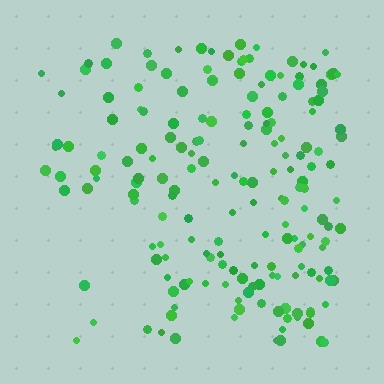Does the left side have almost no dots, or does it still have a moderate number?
Still a moderate number, just noticeably fewer than the right.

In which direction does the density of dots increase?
From left to right, with the right side densest.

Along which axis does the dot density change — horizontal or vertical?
Horizontal.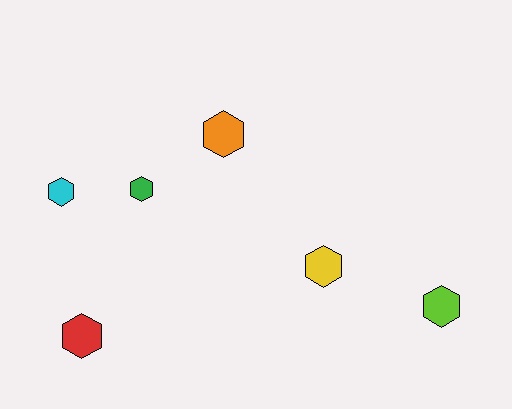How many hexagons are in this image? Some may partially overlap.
There are 6 hexagons.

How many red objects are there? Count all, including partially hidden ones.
There is 1 red object.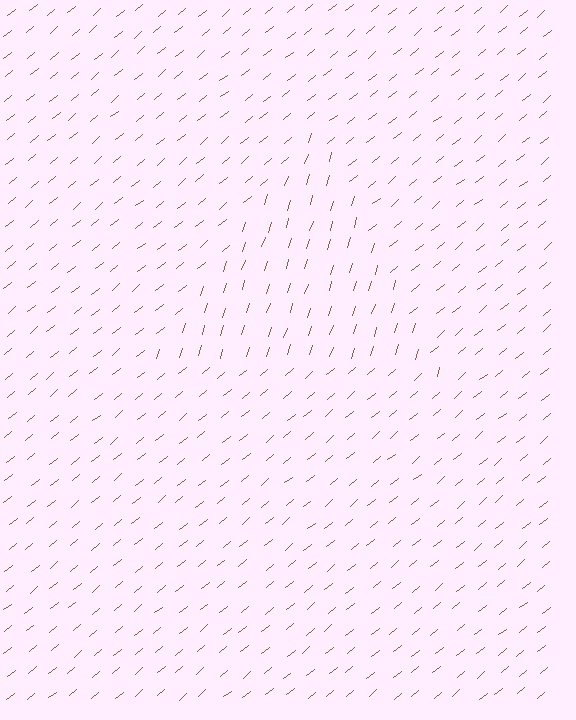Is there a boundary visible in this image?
Yes, there is a texture boundary formed by a change in line orientation.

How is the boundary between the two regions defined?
The boundary is defined purely by a change in line orientation (approximately 33 degrees difference). All lines are the same color and thickness.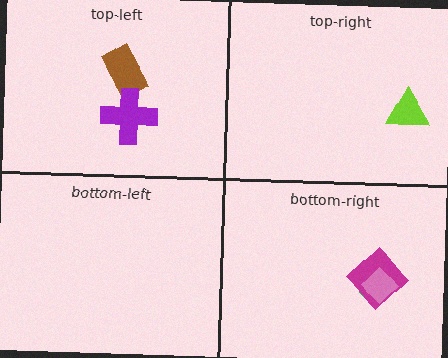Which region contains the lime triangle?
The top-right region.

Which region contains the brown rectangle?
The top-left region.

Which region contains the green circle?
The bottom-right region.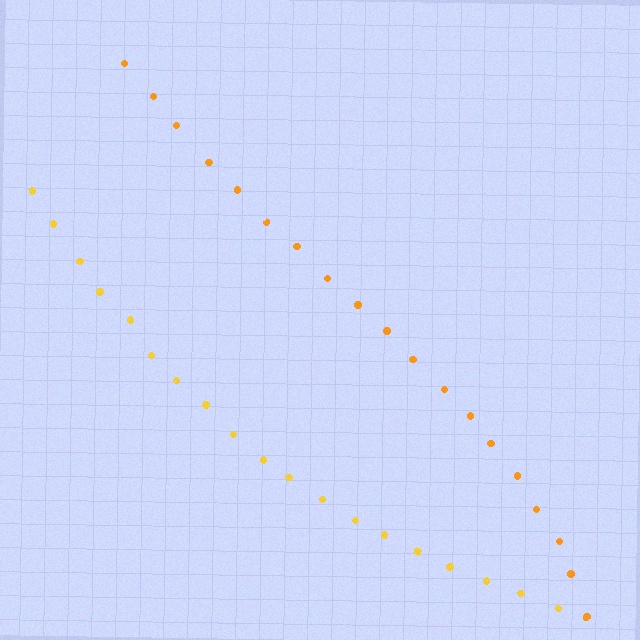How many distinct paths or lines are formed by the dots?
There are 2 distinct paths.